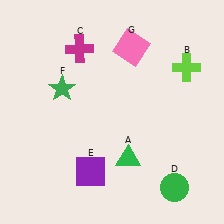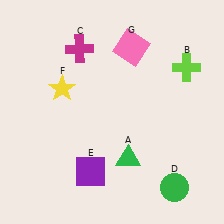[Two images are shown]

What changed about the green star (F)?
In Image 1, F is green. In Image 2, it changed to yellow.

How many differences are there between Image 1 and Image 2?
There is 1 difference between the two images.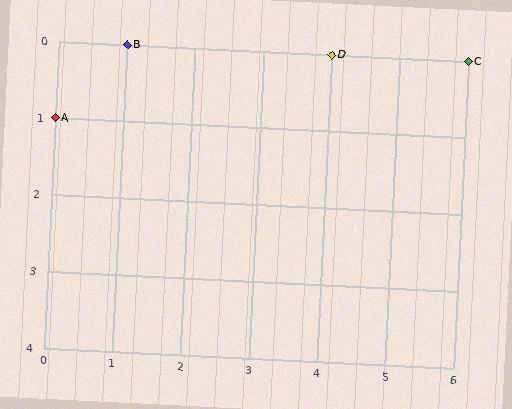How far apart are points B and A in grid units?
Points B and A are 1 column and 1 row apart (about 1.4 grid units diagonally).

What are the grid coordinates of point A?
Point A is at grid coordinates (0, 1).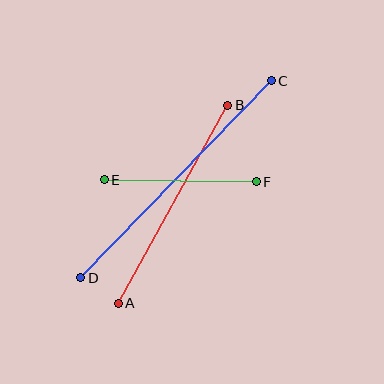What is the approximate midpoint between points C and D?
The midpoint is at approximately (176, 179) pixels.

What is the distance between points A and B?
The distance is approximately 226 pixels.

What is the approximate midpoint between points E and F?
The midpoint is at approximately (180, 181) pixels.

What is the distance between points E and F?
The distance is approximately 152 pixels.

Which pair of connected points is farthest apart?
Points C and D are farthest apart.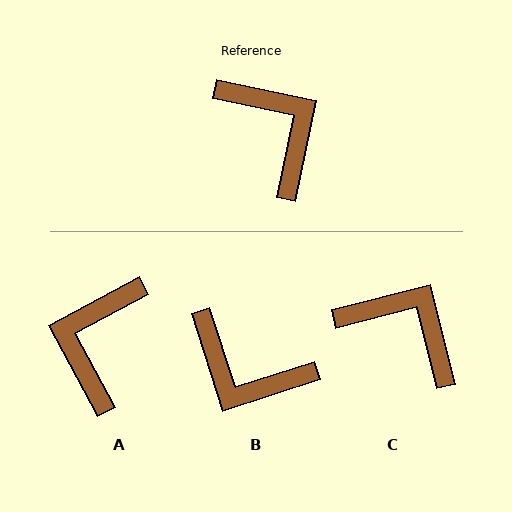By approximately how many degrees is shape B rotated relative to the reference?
Approximately 151 degrees clockwise.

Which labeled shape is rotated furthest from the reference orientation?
B, about 151 degrees away.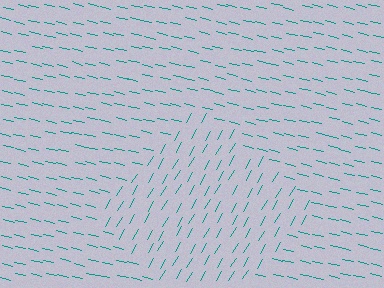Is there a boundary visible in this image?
Yes, there is a texture boundary formed by a change in line orientation.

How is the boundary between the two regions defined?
The boundary is defined purely by a change in line orientation (approximately 73 degrees difference). All lines are the same color and thickness.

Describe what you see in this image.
The image is filled with small teal line segments. A diamond region in the image has lines oriented differently from the surrounding lines, creating a visible texture boundary.